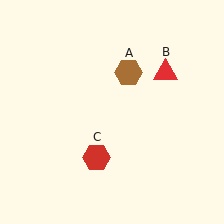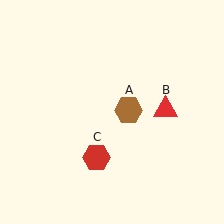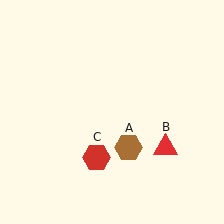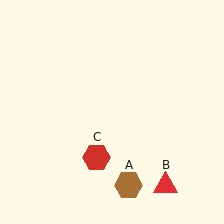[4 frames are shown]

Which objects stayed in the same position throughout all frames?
Red hexagon (object C) remained stationary.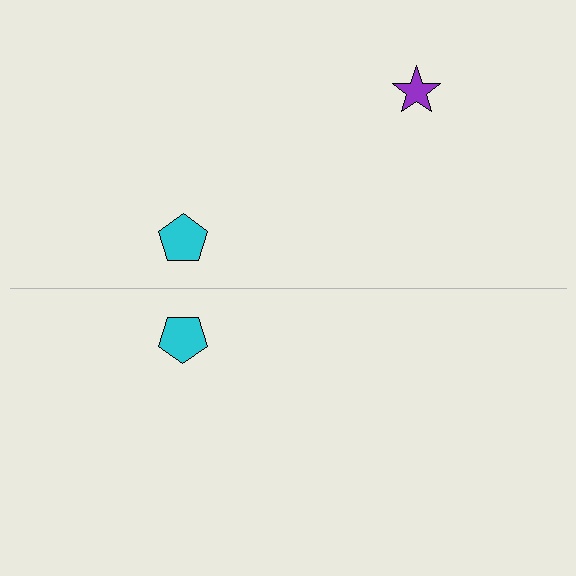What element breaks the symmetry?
A purple star is missing from the bottom side.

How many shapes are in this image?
There are 3 shapes in this image.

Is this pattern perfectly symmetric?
No, the pattern is not perfectly symmetric. A purple star is missing from the bottom side.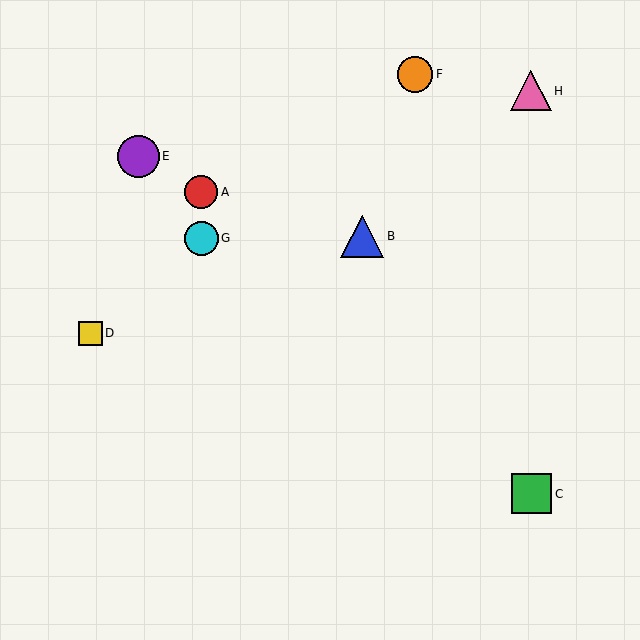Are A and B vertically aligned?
No, A is at x≈201 and B is at x≈362.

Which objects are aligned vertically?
Objects A, G are aligned vertically.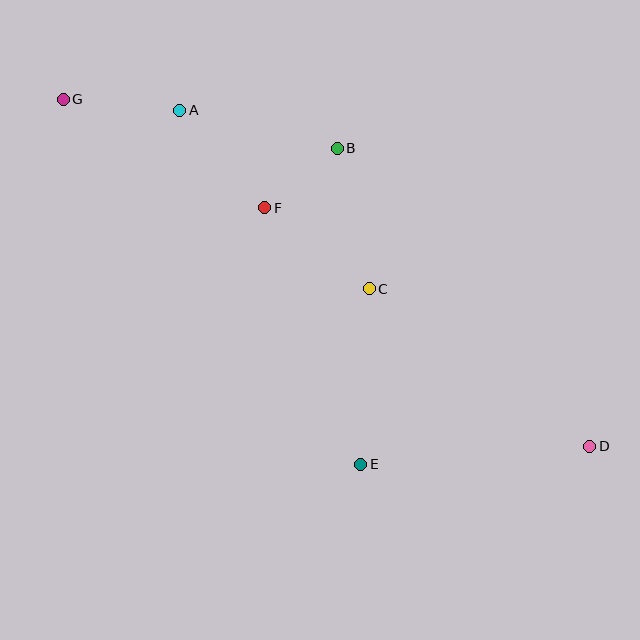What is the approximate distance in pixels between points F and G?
The distance between F and G is approximately 229 pixels.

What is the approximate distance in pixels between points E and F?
The distance between E and F is approximately 274 pixels.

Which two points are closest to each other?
Points B and F are closest to each other.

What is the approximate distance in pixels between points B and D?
The distance between B and D is approximately 391 pixels.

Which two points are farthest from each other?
Points D and G are farthest from each other.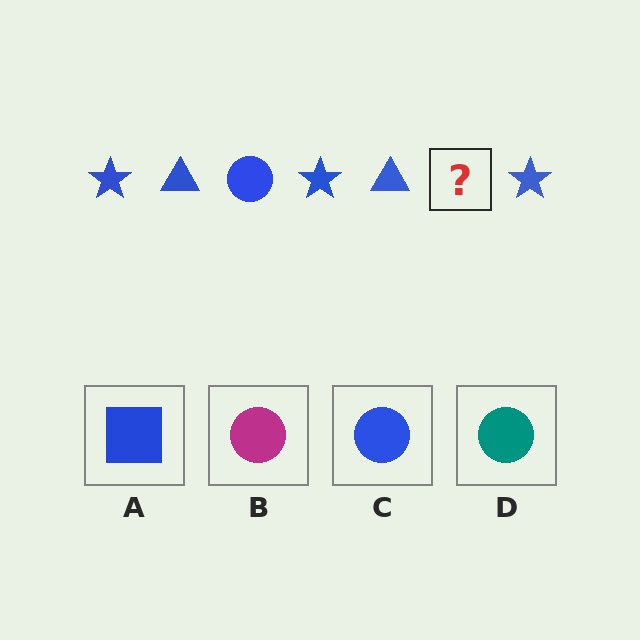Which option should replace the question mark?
Option C.